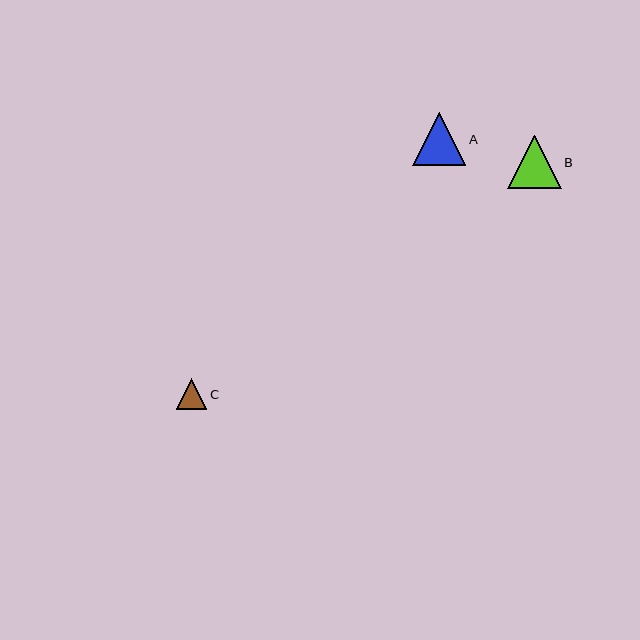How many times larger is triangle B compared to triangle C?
Triangle B is approximately 1.8 times the size of triangle C.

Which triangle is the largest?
Triangle B is the largest with a size of approximately 54 pixels.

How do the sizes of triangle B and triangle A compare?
Triangle B and triangle A are approximately the same size.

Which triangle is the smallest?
Triangle C is the smallest with a size of approximately 30 pixels.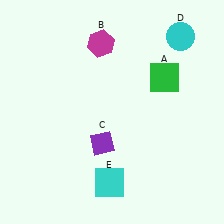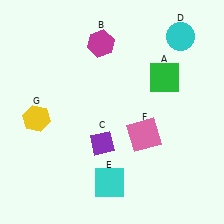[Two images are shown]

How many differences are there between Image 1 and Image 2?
There are 2 differences between the two images.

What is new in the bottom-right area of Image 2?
A pink square (F) was added in the bottom-right area of Image 2.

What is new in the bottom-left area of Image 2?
A yellow hexagon (G) was added in the bottom-left area of Image 2.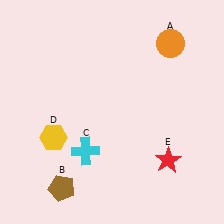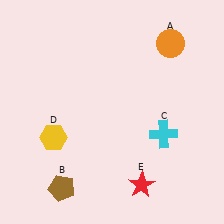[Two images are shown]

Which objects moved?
The objects that moved are: the cyan cross (C), the red star (E).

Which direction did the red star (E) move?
The red star (E) moved left.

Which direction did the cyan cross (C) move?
The cyan cross (C) moved right.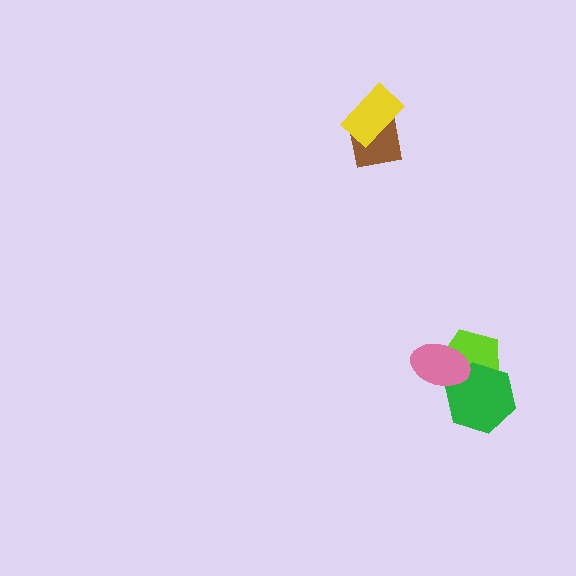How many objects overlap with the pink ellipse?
2 objects overlap with the pink ellipse.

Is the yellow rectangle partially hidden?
No, no other shape covers it.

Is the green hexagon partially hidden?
Yes, it is partially covered by another shape.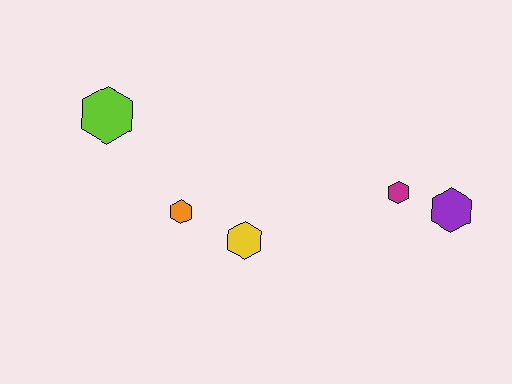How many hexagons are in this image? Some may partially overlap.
There are 5 hexagons.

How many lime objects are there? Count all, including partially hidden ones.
There is 1 lime object.